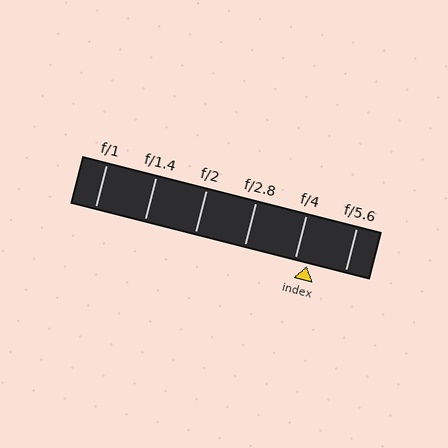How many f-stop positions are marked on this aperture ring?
There are 6 f-stop positions marked.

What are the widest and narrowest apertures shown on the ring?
The widest aperture shown is f/1 and the narrowest is f/5.6.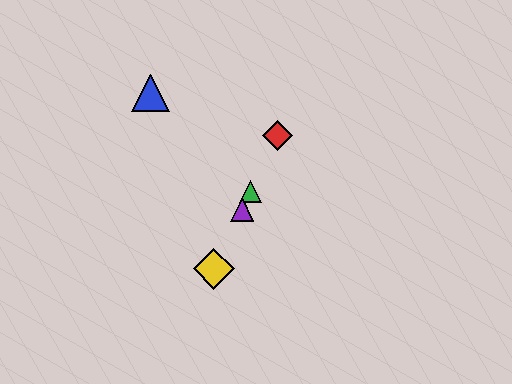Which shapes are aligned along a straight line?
The red diamond, the green triangle, the yellow diamond, the purple triangle are aligned along a straight line.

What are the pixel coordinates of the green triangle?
The green triangle is at (251, 192).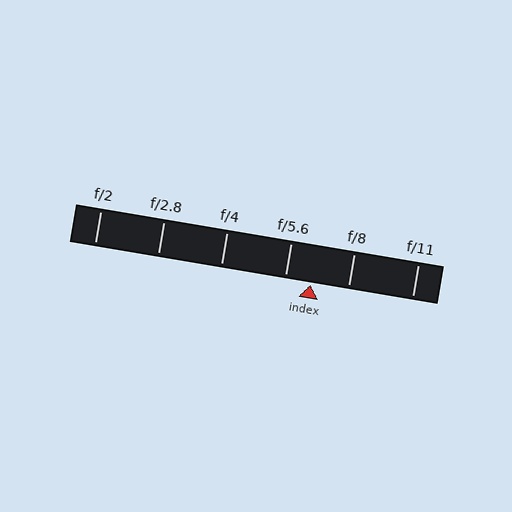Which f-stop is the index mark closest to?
The index mark is closest to f/5.6.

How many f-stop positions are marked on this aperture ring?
There are 6 f-stop positions marked.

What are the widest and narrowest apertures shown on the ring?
The widest aperture shown is f/2 and the narrowest is f/11.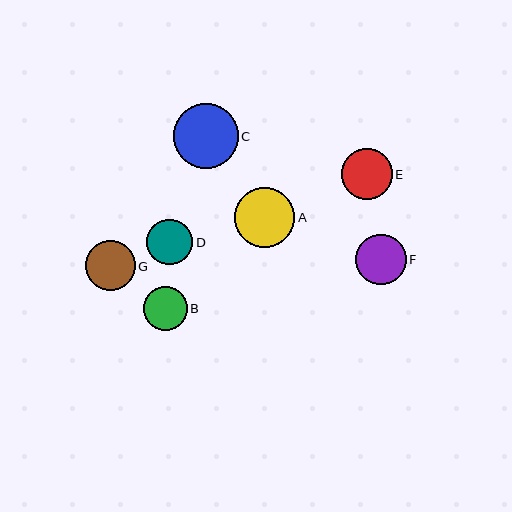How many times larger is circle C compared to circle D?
Circle C is approximately 1.4 times the size of circle D.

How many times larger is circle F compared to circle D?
Circle F is approximately 1.1 times the size of circle D.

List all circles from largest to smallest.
From largest to smallest: C, A, E, F, G, D, B.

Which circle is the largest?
Circle C is the largest with a size of approximately 64 pixels.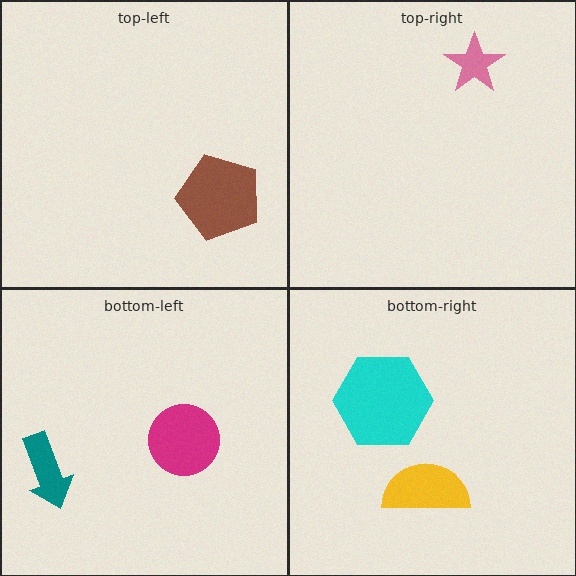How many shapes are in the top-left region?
1.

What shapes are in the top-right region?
The pink star.